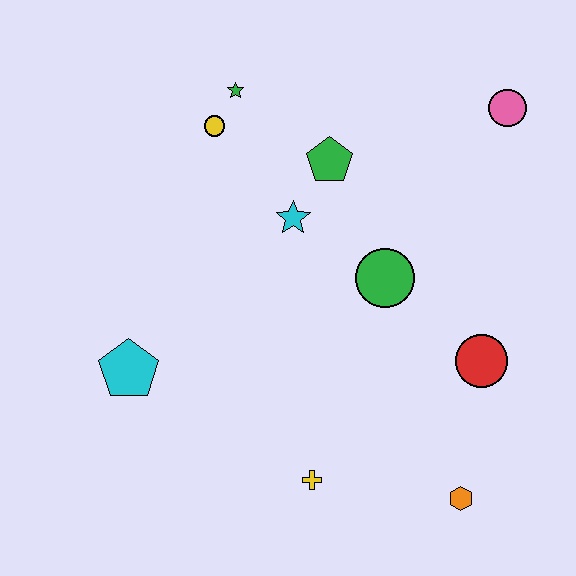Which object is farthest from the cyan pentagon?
The pink circle is farthest from the cyan pentagon.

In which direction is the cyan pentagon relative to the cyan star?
The cyan pentagon is to the left of the cyan star.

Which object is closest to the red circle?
The green circle is closest to the red circle.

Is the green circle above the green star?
No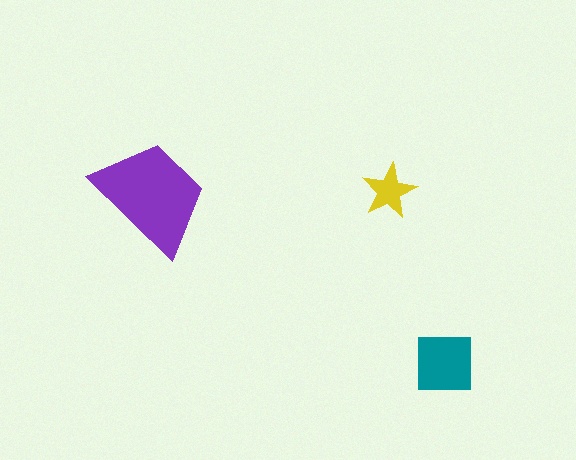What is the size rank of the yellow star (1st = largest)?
3rd.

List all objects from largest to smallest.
The purple trapezoid, the teal square, the yellow star.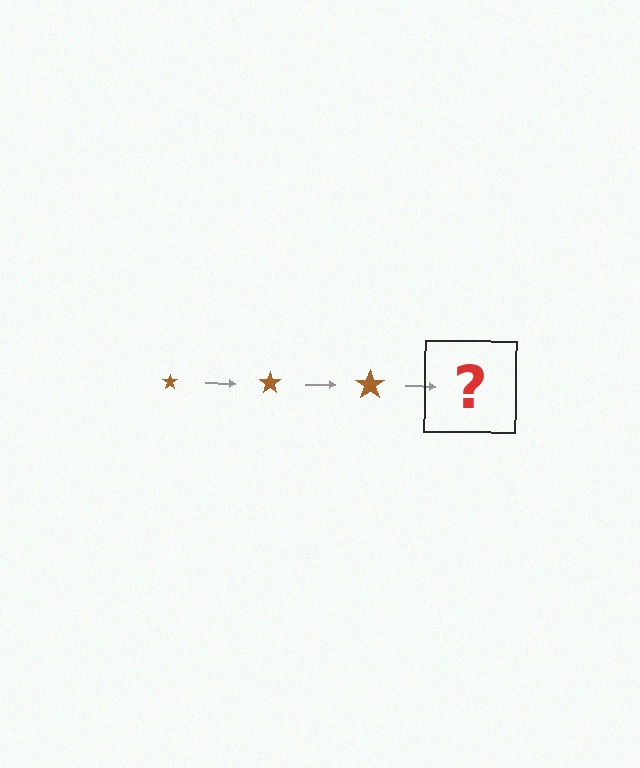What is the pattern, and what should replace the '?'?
The pattern is that the star gets progressively larger each step. The '?' should be a brown star, larger than the previous one.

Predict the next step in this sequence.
The next step is a brown star, larger than the previous one.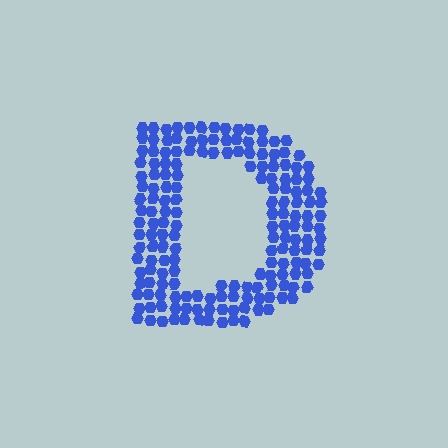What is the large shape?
The large shape is the letter D.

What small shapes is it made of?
It is made of small hexagons.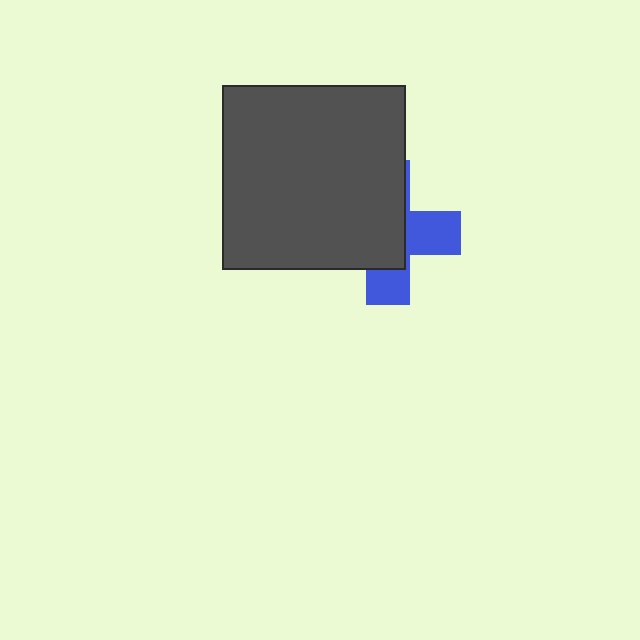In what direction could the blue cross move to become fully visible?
The blue cross could move right. That would shift it out from behind the dark gray square entirely.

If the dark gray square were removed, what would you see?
You would see the complete blue cross.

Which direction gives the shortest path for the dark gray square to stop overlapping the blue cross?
Moving left gives the shortest separation.